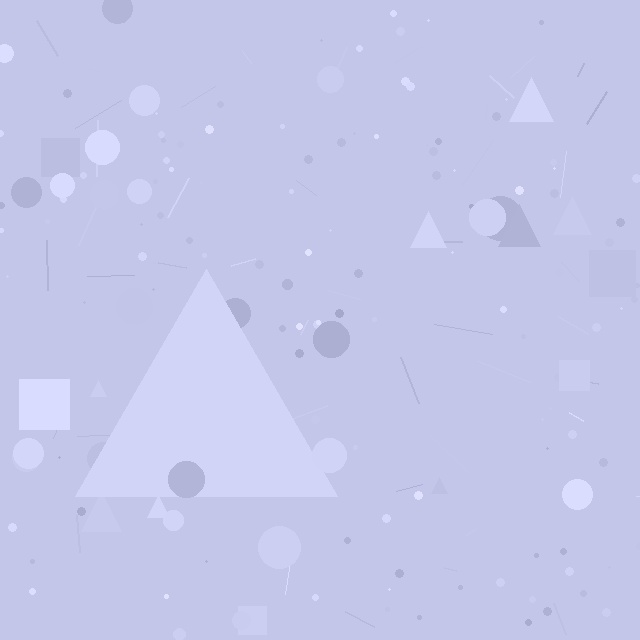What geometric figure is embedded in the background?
A triangle is embedded in the background.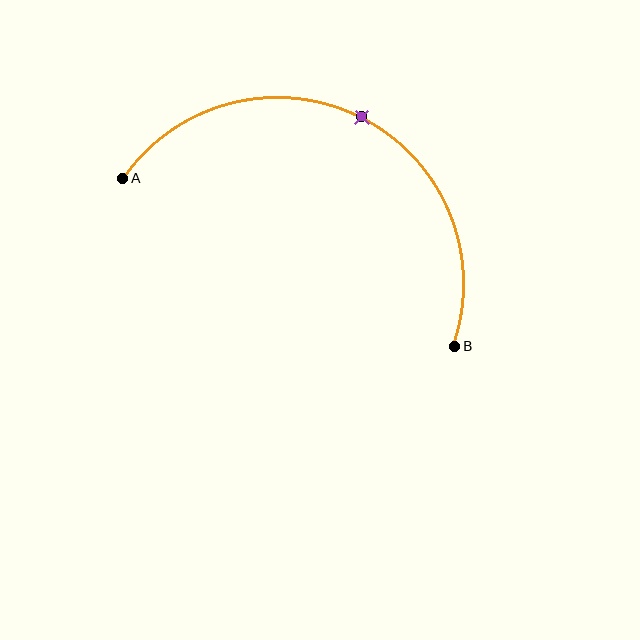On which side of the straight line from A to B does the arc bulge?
The arc bulges above the straight line connecting A and B.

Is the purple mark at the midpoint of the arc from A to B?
Yes. The purple mark lies on the arc at equal arc-length from both A and B — it is the arc midpoint.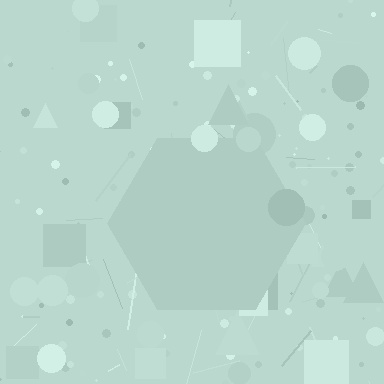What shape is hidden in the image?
A hexagon is hidden in the image.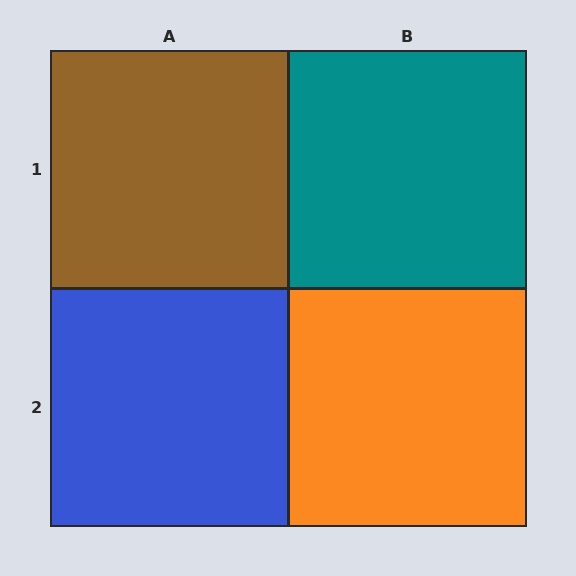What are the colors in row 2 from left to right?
Blue, orange.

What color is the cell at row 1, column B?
Teal.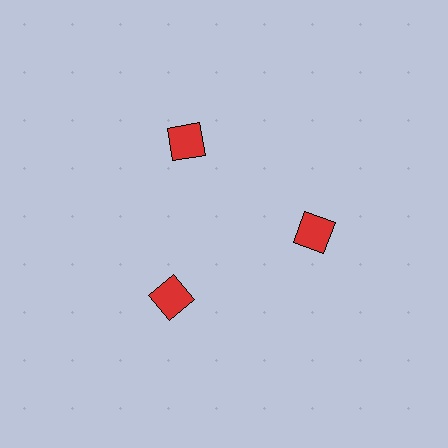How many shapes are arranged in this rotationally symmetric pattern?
There are 3 shapes, arranged in 3 groups of 1.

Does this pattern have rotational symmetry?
Yes, this pattern has 3-fold rotational symmetry. It looks the same after rotating 120 degrees around the center.